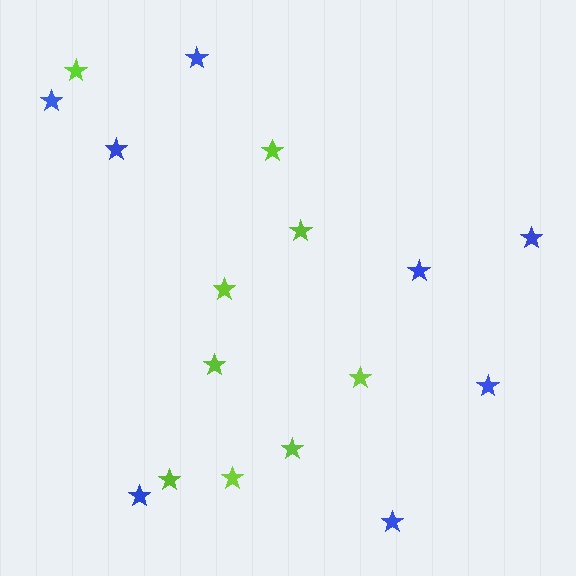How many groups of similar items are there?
There are 2 groups: one group of lime stars (9) and one group of blue stars (8).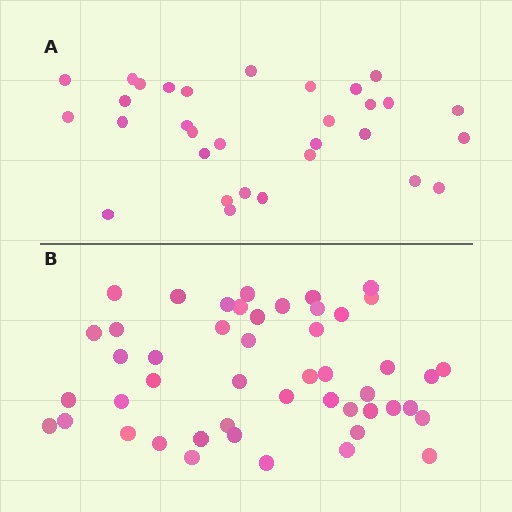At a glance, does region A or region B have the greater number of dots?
Region B (the bottom region) has more dots.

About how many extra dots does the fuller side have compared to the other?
Region B has approximately 15 more dots than region A.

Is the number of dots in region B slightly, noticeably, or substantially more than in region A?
Region B has substantially more. The ratio is roughly 1.5 to 1.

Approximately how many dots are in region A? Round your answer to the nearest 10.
About 30 dots. (The exact count is 31, which rounds to 30.)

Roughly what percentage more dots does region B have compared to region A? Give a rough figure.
About 55% more.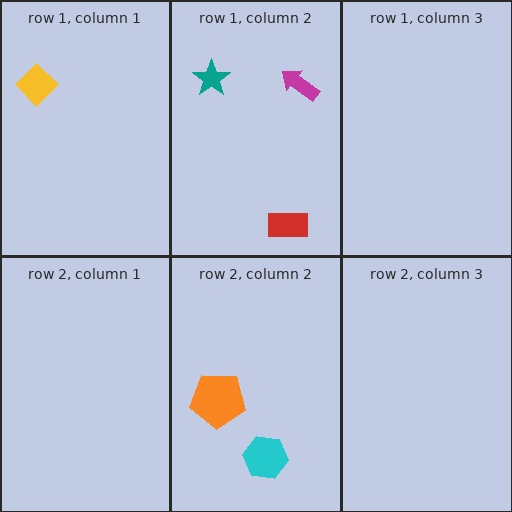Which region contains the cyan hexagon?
The row 2, column 2 region.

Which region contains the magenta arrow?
The row 1, column 2 region.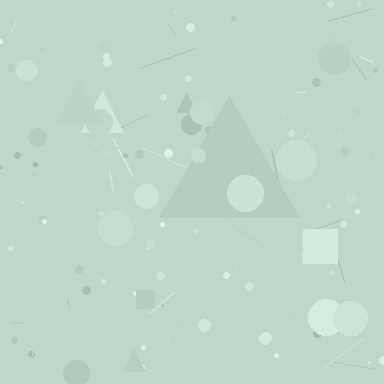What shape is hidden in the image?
A triangle is hidden in the image.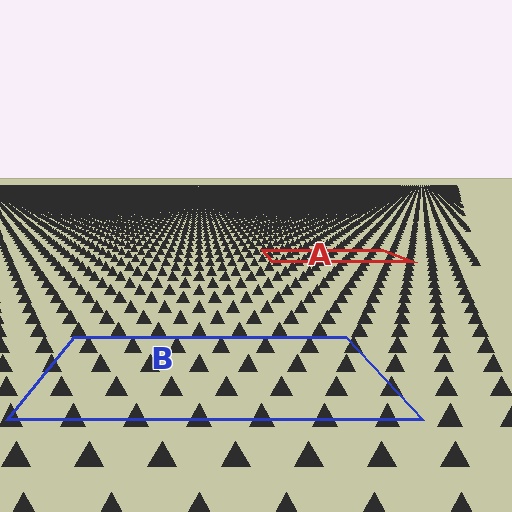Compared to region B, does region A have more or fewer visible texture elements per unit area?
Region A has more texture elements per unit area — they are packed more densely because it is farther away.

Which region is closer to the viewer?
Region B is closer. The texture elements there are larger and more spread out.